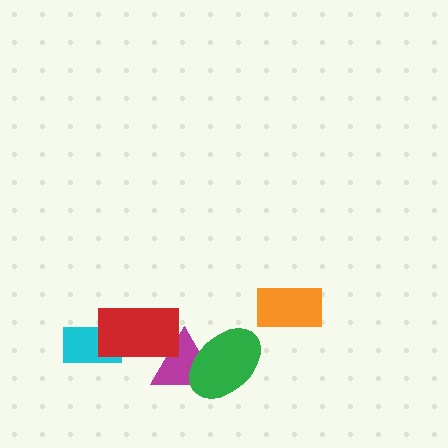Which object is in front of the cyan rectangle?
The red rectangle is in front of the cyan rectangle.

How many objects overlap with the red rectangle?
2 objects overlap with the red rectangle.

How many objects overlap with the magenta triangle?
2 objects overlap with the magenta triangle.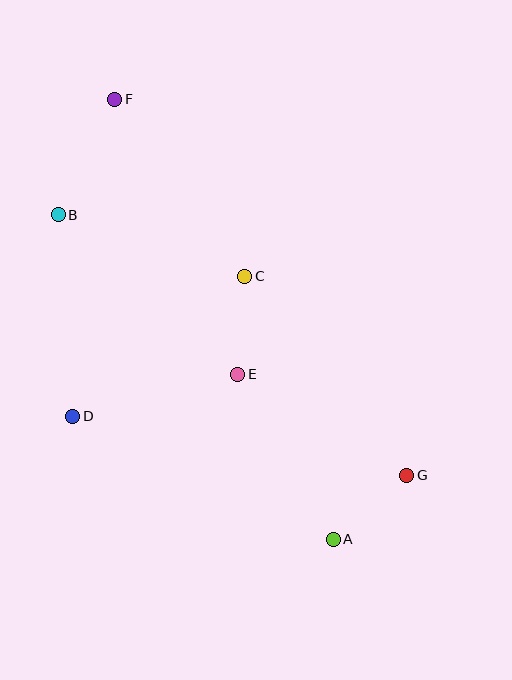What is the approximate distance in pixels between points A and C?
The distance between A and C is approximately 278 pixels.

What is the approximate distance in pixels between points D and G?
The distance between D and G is approximately 339 pixels.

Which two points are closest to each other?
Points A and G are closest to each other.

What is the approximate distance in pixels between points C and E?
The distance between C and E is approximately 98 pixels.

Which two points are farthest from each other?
Points A and F are farthest from each other.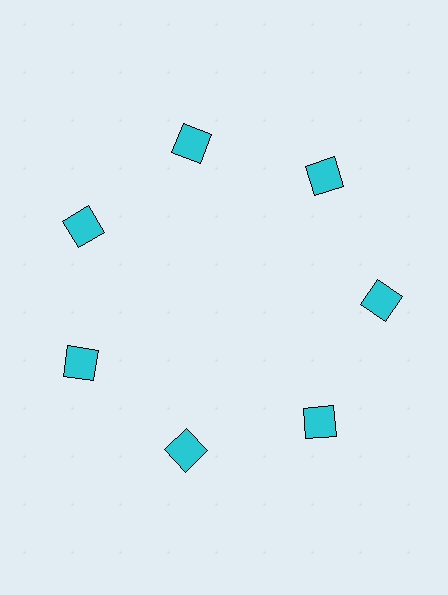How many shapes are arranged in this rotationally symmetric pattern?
There are 7 shapes, arranged in 7 groups of 1.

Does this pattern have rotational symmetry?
Yes, this pattern has 7-fold rotational symmetry. It looks the same after rotating 51 degrees around the center.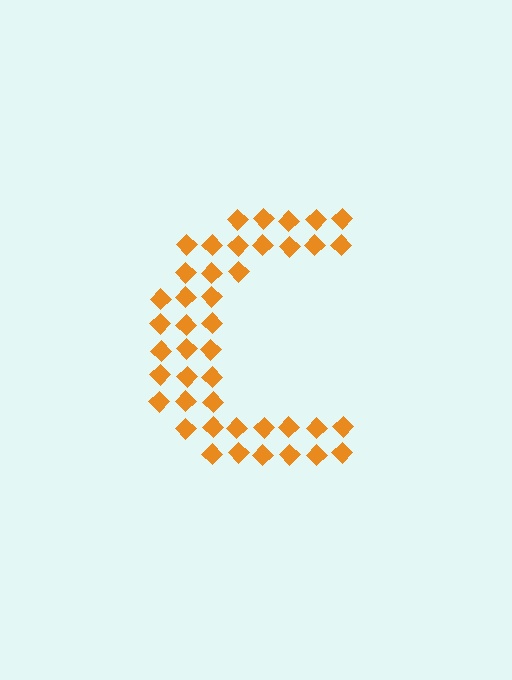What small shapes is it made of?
It is made of small diamonds.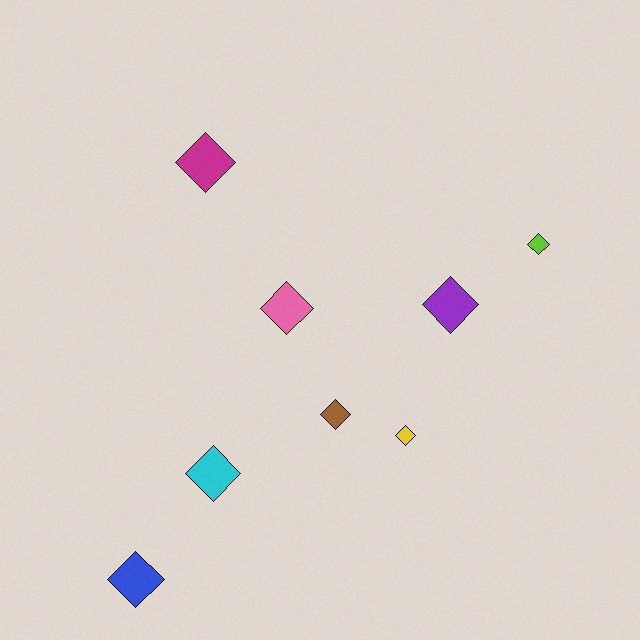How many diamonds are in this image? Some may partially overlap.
There are 8 diamonds.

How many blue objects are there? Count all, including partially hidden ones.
There is 1 blue object.